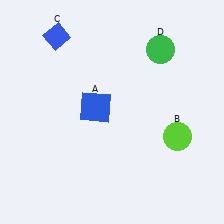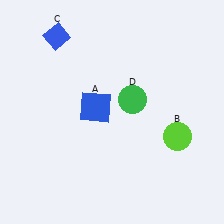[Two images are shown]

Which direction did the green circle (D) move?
The green circle (D) moved down.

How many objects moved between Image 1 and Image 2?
1 object moved between the two images.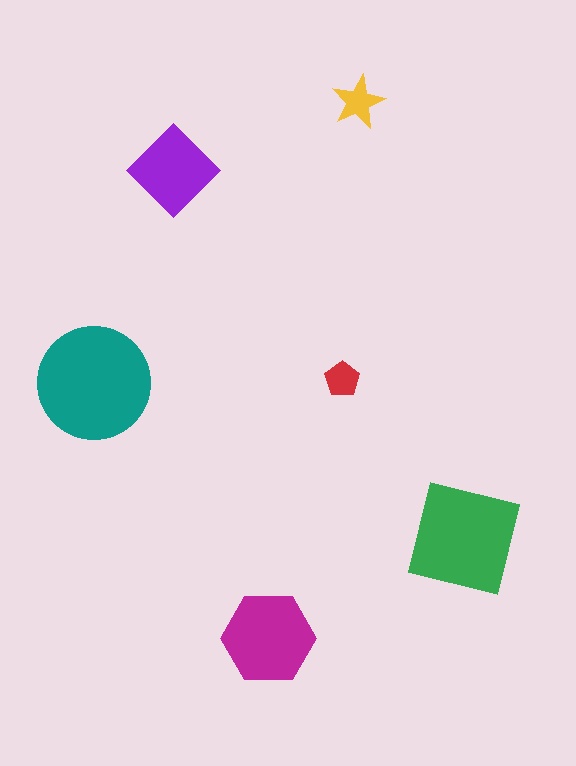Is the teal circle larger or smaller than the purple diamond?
Larger.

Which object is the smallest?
The red pentagon.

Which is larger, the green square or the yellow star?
The green square.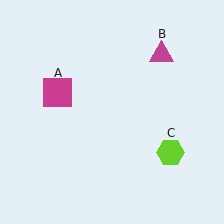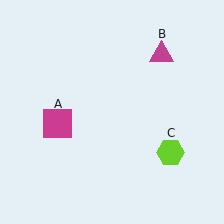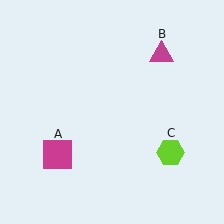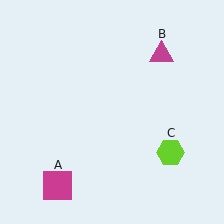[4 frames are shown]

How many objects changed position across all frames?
1 object changed position: magenta square (object A).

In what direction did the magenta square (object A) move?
The magenta square (object A) moved down.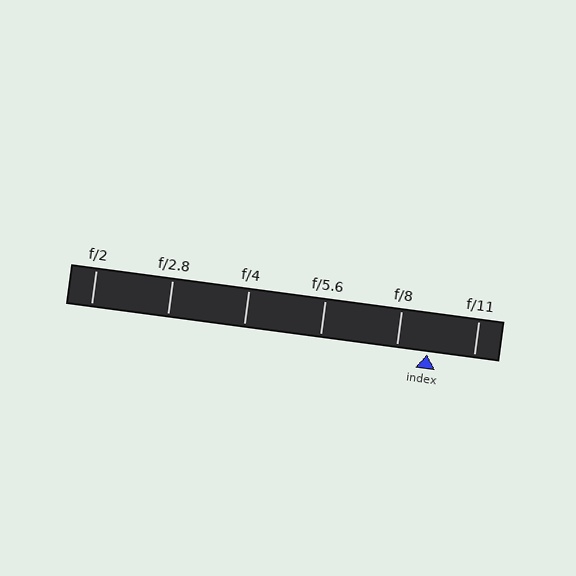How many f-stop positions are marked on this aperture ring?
There are 6 f-stop positions marked.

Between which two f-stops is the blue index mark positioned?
The index mark is between f/8 and f/11.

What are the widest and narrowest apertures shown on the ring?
The widest aperture shown is f/2 and the narrowest is f/11.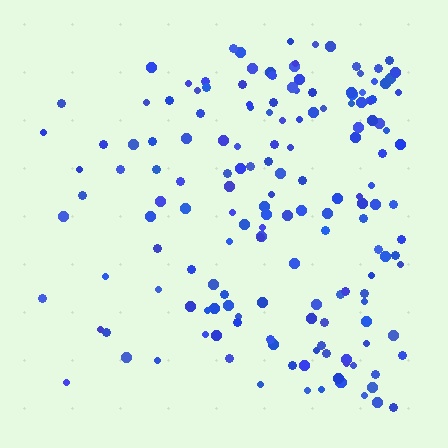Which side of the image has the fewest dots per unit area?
The left.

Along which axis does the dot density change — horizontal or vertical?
Horizontal.